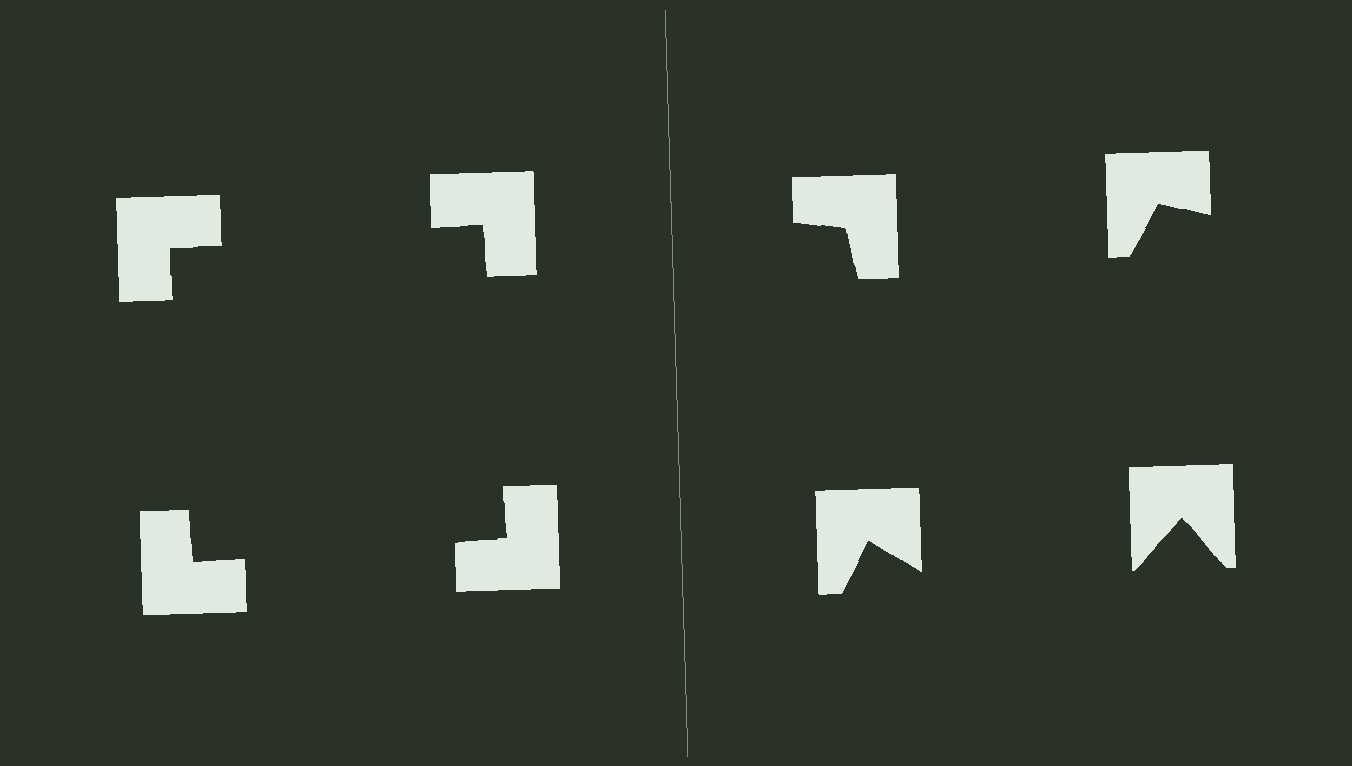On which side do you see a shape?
An illusory square appears on the left side. On the right side the wedge cuts are rotated, so no coherent shape forms.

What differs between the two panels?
The notched squares are positioned identically on both sides; only the wedge orientations differ. On the left they align to a square; on the right they are misaligned.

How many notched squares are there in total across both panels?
8 — 4 on each side.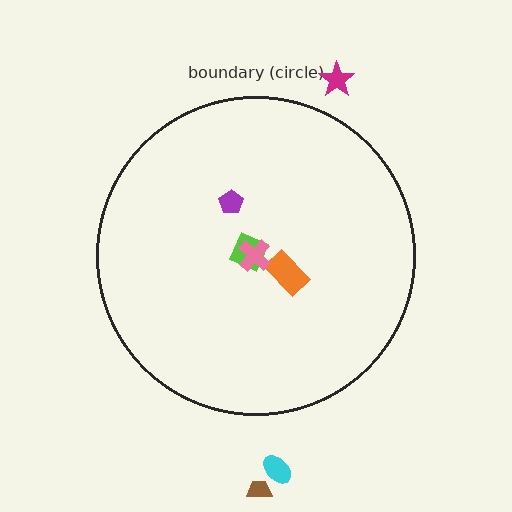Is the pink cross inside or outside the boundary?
Inside.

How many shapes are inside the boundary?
4 inside, 3 outside.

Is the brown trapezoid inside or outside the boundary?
Outside.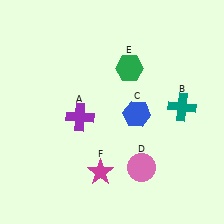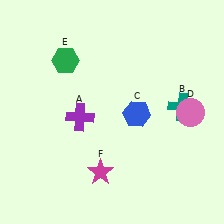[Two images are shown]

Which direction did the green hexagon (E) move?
The green hexagon (E) moved left.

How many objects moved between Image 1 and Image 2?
2 objects moved between the two images.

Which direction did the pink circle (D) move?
The pink circle (D) moved up.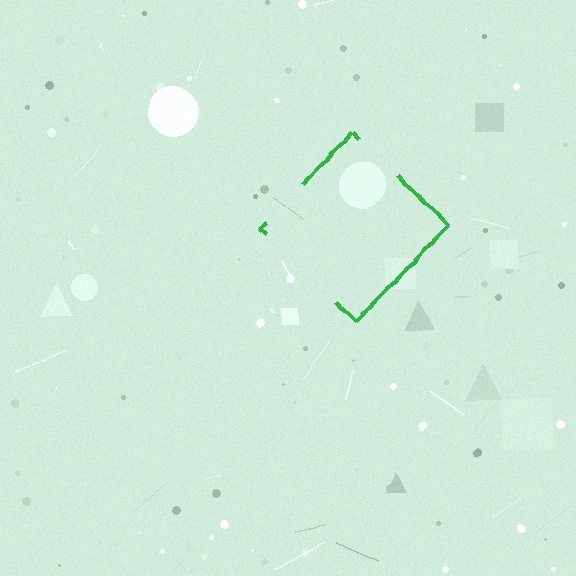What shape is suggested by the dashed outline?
The dashed outline suggests a diamond.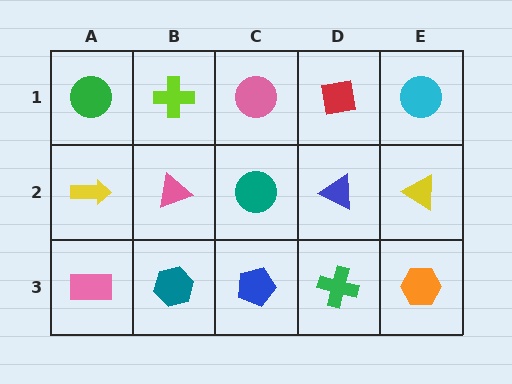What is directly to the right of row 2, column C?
A blue triangle.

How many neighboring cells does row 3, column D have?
3.